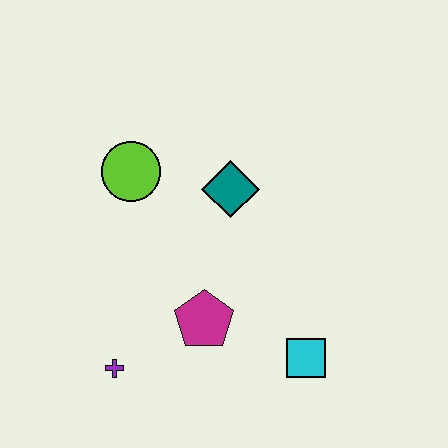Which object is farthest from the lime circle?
The cyan square is farthest from the lime circle.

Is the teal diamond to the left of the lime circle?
No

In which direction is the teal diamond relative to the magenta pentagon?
The teal diamond is above the magenta pentagon.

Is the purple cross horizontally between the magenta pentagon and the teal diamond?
No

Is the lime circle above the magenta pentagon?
Yes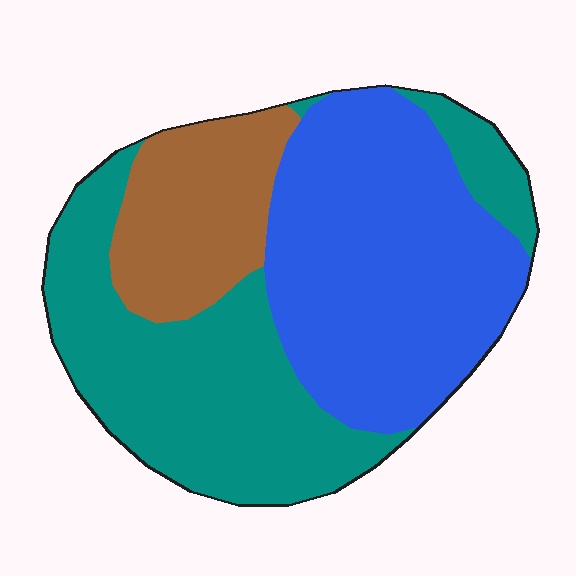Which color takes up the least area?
Brown, at roughly 20%.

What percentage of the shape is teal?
Teal takes up about two fifths (2/5) of the shape.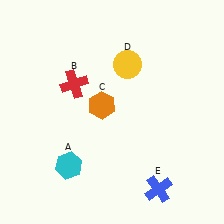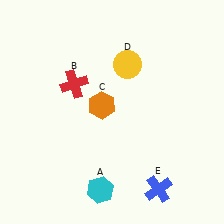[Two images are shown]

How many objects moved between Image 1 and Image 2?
1 object moved between the two images.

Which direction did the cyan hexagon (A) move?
The cyan hexagon (A) moved right.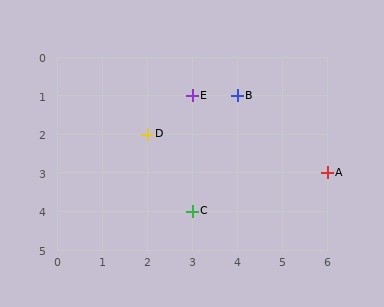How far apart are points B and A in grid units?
Points B and A are 2 columns and 2 rows apart (about 2.8 grid units diagonally).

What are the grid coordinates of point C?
Point C is at grid coordinates (3, 4).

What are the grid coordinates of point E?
Point E is at grid coordinates (3, 1).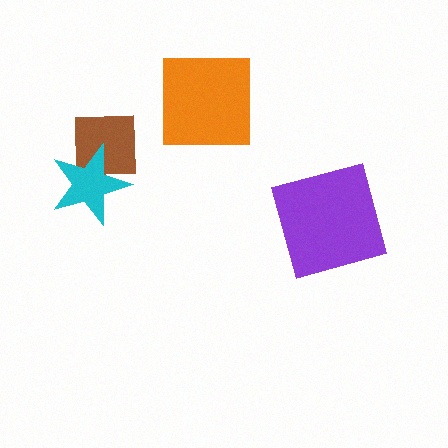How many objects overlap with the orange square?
0 objects overlap with the orange square.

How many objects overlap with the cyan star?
1 object overlaps with the cyan star.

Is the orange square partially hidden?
No, no other shape covers it.